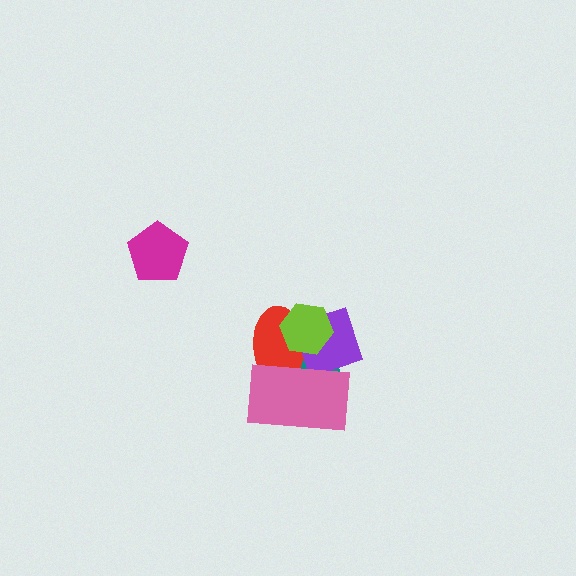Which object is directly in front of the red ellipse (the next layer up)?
The purple square is directly in front of the red ellipse.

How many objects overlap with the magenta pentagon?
0 objects overlap with the magenta pentagon.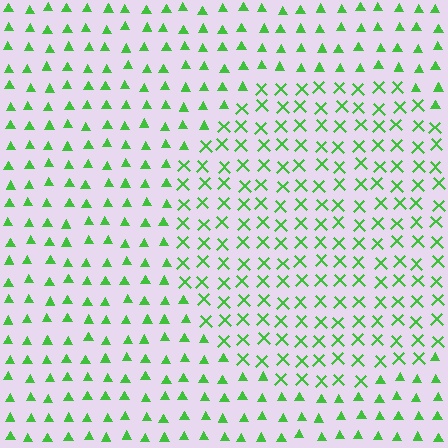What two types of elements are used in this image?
The image uses X marks inside the circle region and triangles outside it.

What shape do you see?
I see a circle.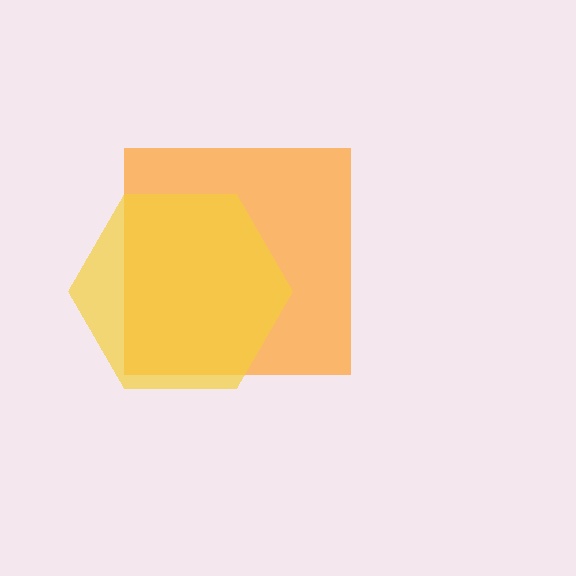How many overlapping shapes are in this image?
There are 2 overlapping shapes in the image.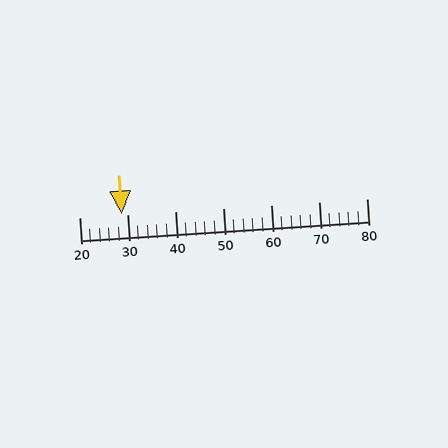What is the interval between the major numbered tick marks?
The major tick marks are spaced 10 units apart.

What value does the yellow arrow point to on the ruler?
The yellow arrow points to approximately 29.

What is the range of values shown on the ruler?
The ruler shows values from 20 to 80.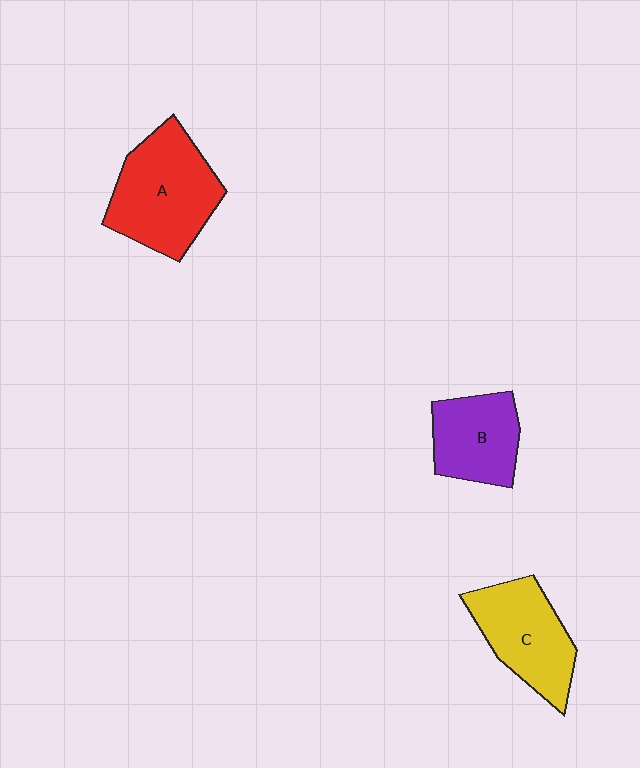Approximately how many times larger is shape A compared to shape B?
Approximately 1.5 times.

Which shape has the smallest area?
Shape B (purple).